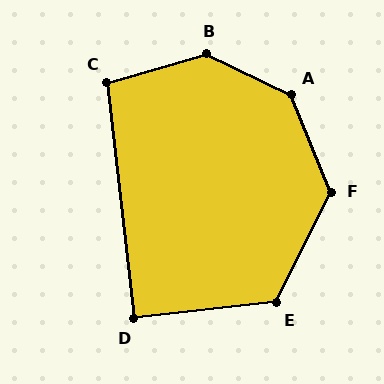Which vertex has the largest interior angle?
B, at approximately 138 degrees.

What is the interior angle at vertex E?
Approximately 123 degrees (obtuse).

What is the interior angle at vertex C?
Approximately 99 degrees (obtuse).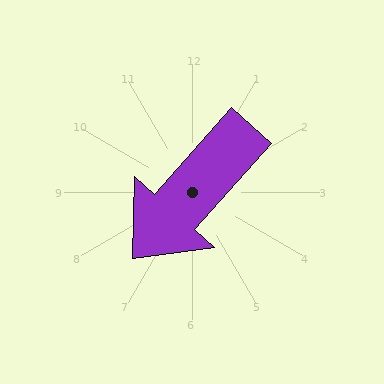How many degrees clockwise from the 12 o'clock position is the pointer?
Approximately 222 degrees.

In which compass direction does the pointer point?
Southwest.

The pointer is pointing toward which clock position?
Roughly 7 o'clock.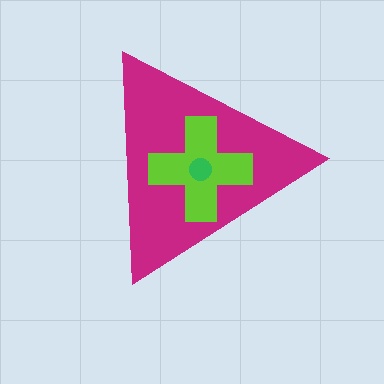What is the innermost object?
The green circle.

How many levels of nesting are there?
3.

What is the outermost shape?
The magenta triangle.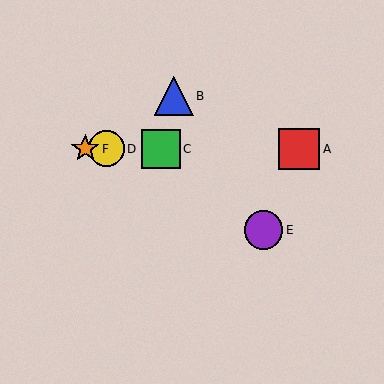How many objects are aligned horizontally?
4 objects (A, C, D, F) are aligned horizontally.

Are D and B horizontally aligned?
No, D is at y≈149 and B is at y≈96.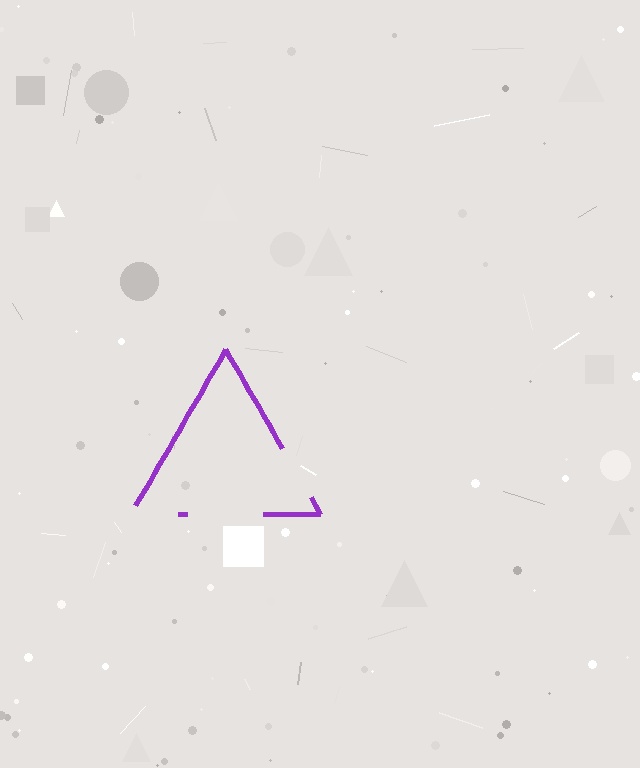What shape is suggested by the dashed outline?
The dashed outline suggests a triangle.